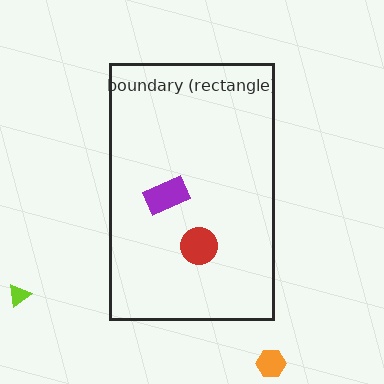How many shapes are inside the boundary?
2 inside, 2 outside.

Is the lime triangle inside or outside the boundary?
Outside.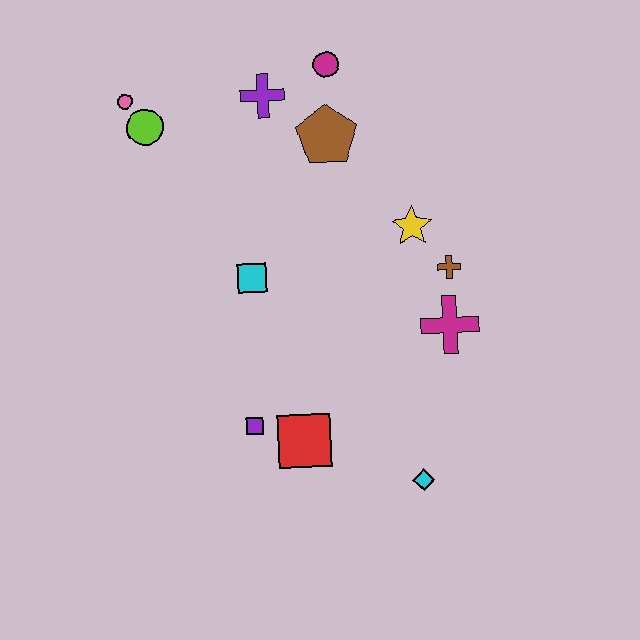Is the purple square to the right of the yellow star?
No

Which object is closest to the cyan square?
The purple square is closest to the cyan square.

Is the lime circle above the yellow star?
Yes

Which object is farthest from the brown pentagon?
The cyan diamond is farthest from the brown pentagon.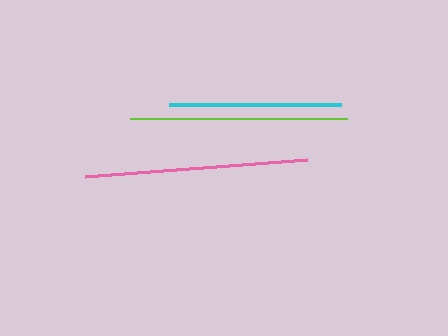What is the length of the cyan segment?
The cyan segment is approximately 172 pixels long.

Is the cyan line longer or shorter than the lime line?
The lime line is longer than the cyan line.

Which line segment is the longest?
The pink line is the longest at approximately 222 pixels.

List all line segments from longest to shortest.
From longest to shortest: pink, lime, cyan.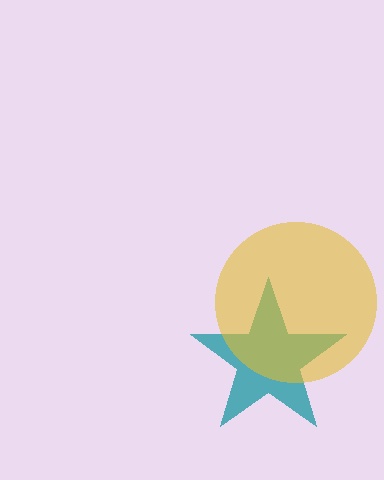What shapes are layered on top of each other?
The layered shapes are: a teal star, a yellow circle.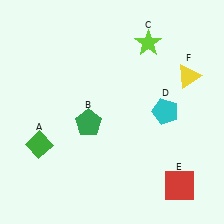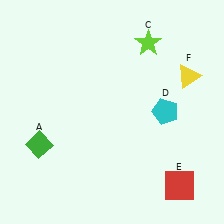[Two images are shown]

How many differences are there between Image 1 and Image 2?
There is 1 difference between the two images.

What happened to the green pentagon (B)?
The green pentagon (B) was removed in Image 2. It was in the bottom-left area of Image 1.